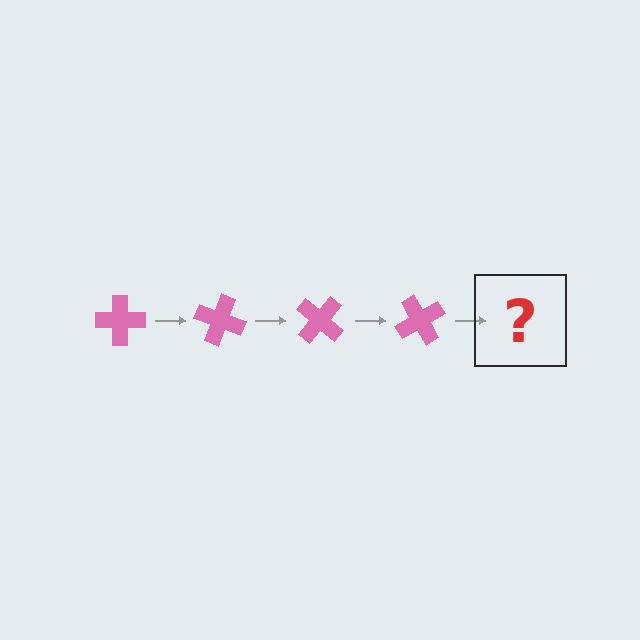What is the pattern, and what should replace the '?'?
The pattern is that the cross rotates 20 degrees each step. The '?' should be a pink cross rotated 80 degrees.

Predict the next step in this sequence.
The next step is a pink cross rotated 80 degrees.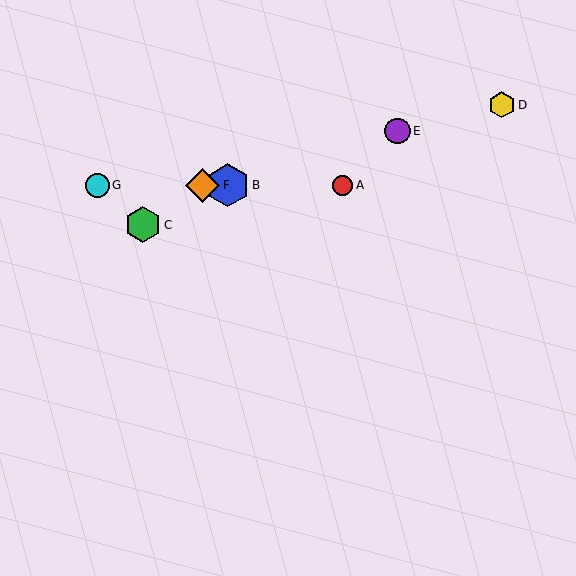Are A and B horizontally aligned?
Yes, both are at y≈185.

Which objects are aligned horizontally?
Objects A, B, F, G are aligned horizontally.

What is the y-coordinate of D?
Object D is at y≈105.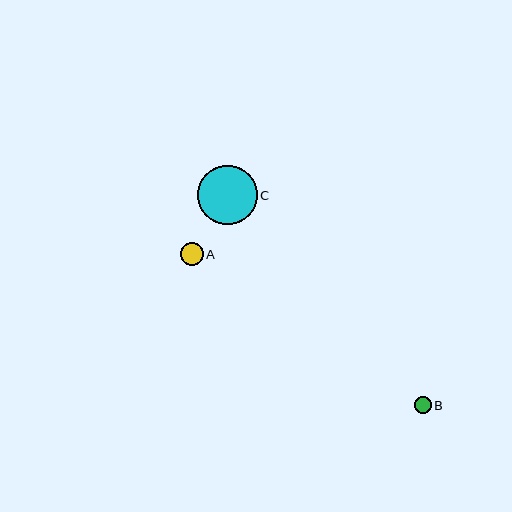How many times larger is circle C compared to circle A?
Circle C is approximately 2.6 times the size of circle A.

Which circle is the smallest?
Circle B is the smallest with a size of approximately 17 pixels.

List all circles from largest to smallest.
From largest to smallest: C, A, B.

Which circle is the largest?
Circle C is the largest with a size of approximately 59 pixels.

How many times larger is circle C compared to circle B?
Circle C is approximately 3.5 times the size of circle B.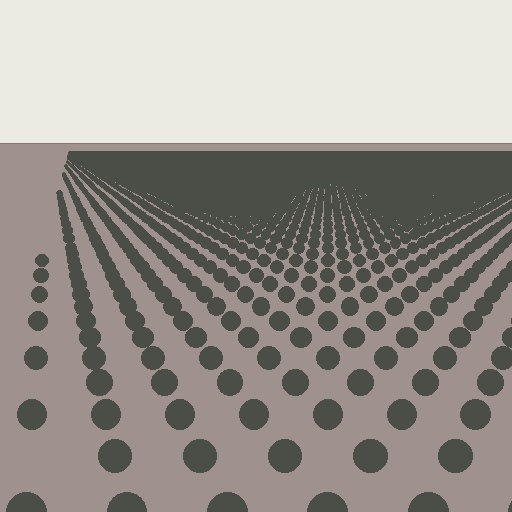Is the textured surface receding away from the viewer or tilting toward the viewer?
The surface is receding away from the viewer. Texture elements get smaller and denser toward the top.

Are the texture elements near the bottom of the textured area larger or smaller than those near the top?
Larger. Near the bottom, elements are closer to the viewer and appear at a bigger on-screen size.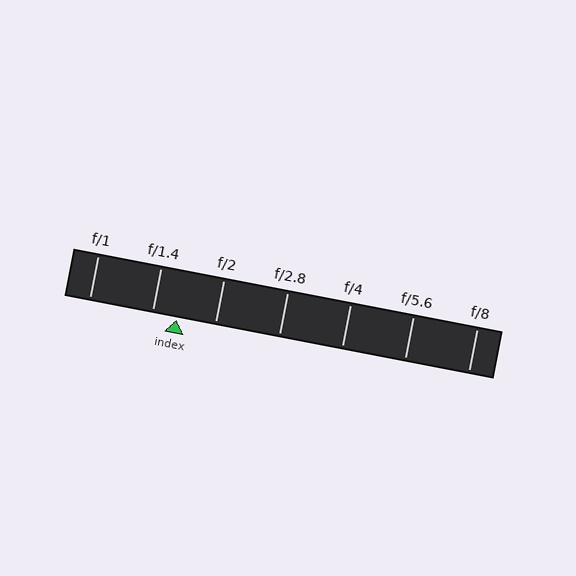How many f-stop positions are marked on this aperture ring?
There are 7 f-stop positions marked.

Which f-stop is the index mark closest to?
The index mark is closest to f/1.4.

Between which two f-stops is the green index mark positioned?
The index mark is between f/1.4 and f/2.